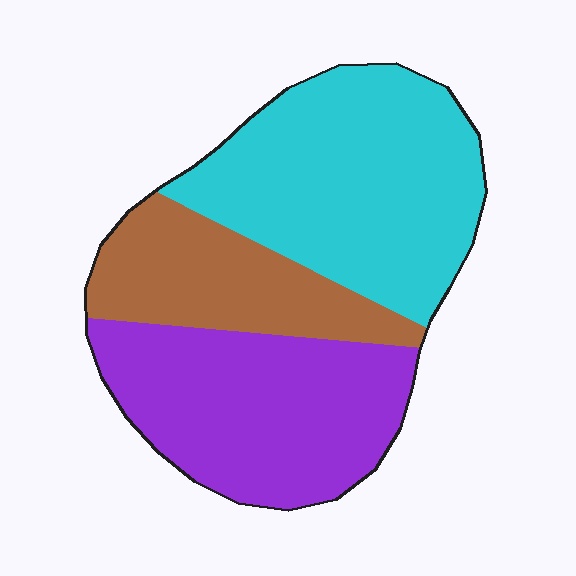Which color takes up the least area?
Brown, at roughly 20%.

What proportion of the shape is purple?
Purple covers roughly 35% of the shape.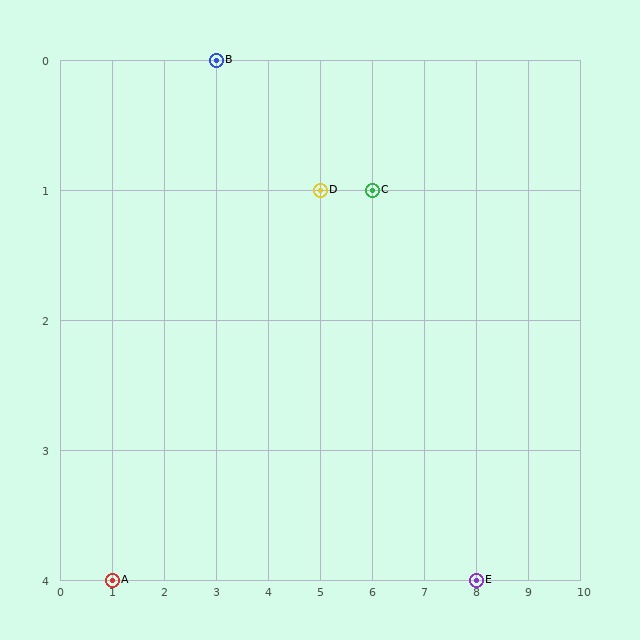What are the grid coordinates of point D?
Point D is at grid coordinates (5, 1).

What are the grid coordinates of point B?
Point B is at grid coordinates (3, 0).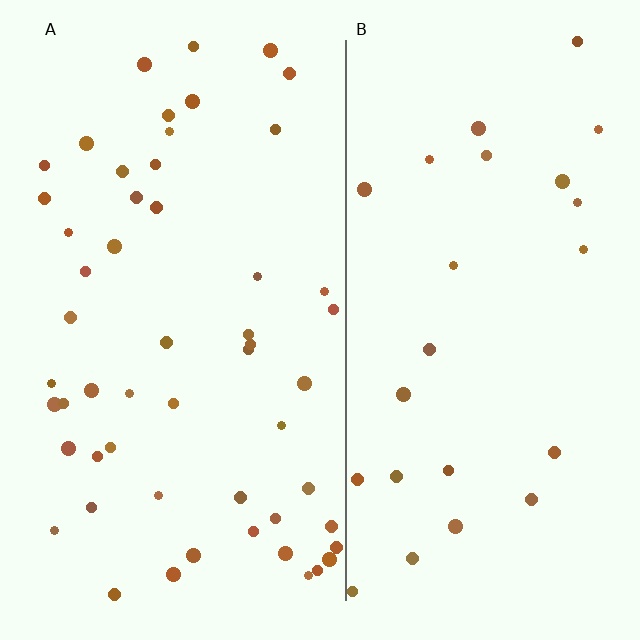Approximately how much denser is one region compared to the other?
Approximately 2.2× — region A over region B.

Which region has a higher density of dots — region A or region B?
A (the left).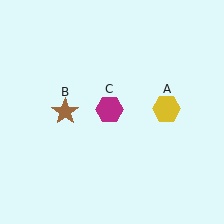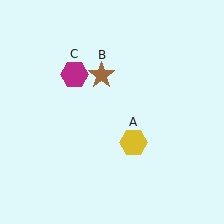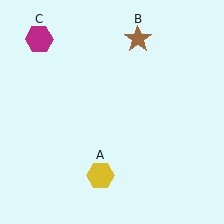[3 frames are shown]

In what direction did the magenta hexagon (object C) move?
The magenta hexagon (object C) moved up and to the left.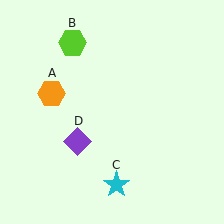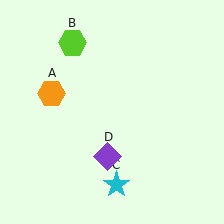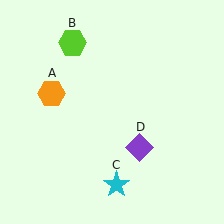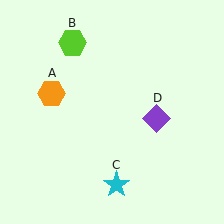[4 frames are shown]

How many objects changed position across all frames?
1 object changed position: purple diamond (object D).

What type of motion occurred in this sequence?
The purple diamond (object D) rotated counterclockwise around the center of the scene.